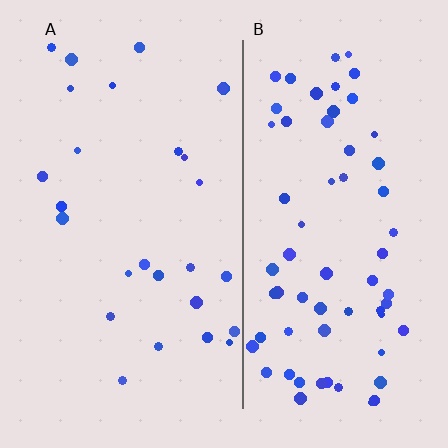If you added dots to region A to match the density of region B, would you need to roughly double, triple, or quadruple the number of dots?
Approximately double.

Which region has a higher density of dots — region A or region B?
B (the right).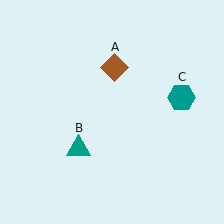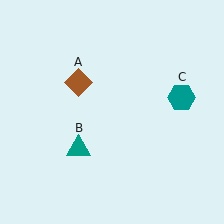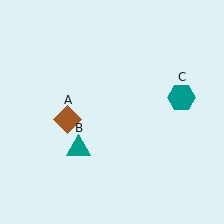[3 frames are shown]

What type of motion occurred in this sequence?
The brown diamond (object A) rotated counterclockwise around the center of the scene.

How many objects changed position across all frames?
1 object changed position: brown diamond (object A).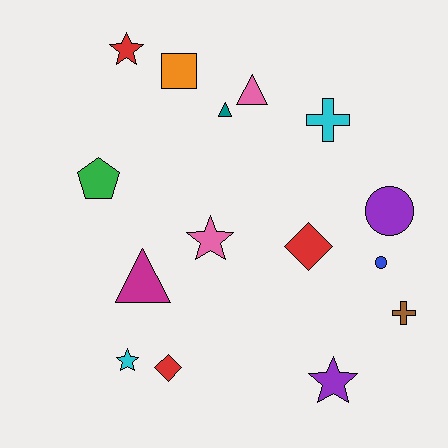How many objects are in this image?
There are 15 objects.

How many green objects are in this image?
There is 1 green object.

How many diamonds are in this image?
There are 2 diamonds.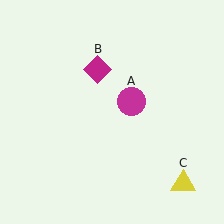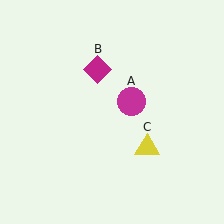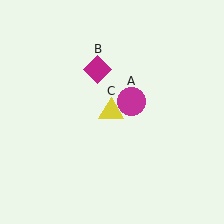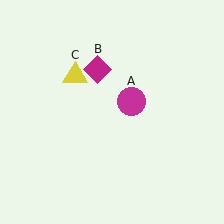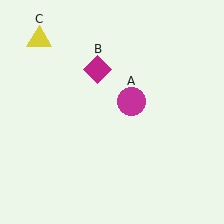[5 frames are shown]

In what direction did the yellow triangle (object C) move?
The yellow triangle (object C) moved up and to the left.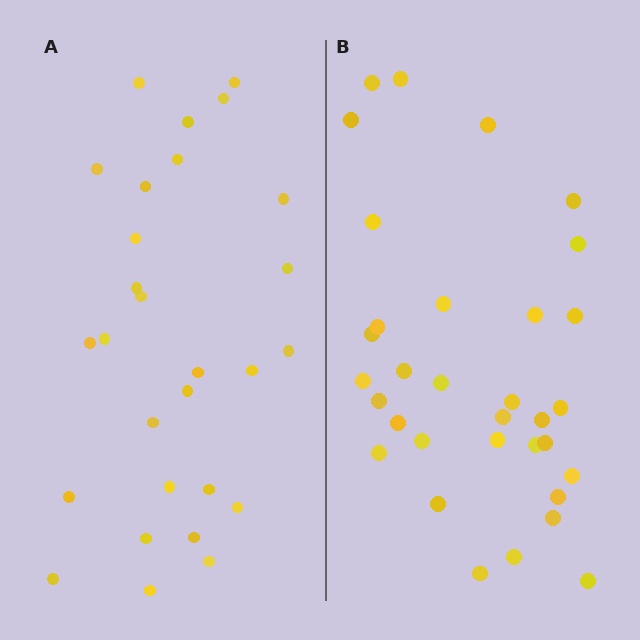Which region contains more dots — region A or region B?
Region B (the right region) has more dots.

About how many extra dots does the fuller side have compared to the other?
Region B has about 5 more dots than region A.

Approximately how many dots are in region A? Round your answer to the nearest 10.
About 30 dots. (The exact count is 28, which rounds to 30.)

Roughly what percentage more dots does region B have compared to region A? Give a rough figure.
About 20% more.